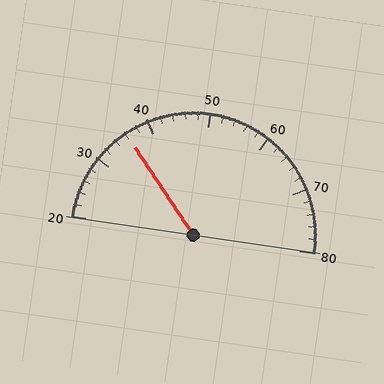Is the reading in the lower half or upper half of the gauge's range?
The reading is in the lower half of the range (20 to 80).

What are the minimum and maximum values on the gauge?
The gauge ranges from 20 to 80.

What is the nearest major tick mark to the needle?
The nearest major tick mark is 40.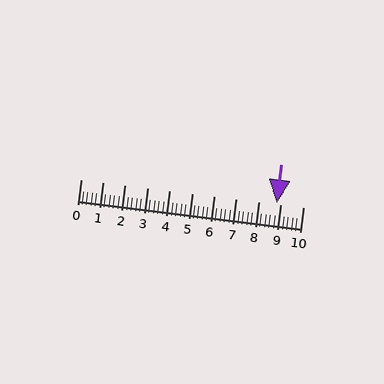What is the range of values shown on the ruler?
The ruler shows values from 0 to 10.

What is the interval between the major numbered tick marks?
The major tick marks are spaced 1 units apart.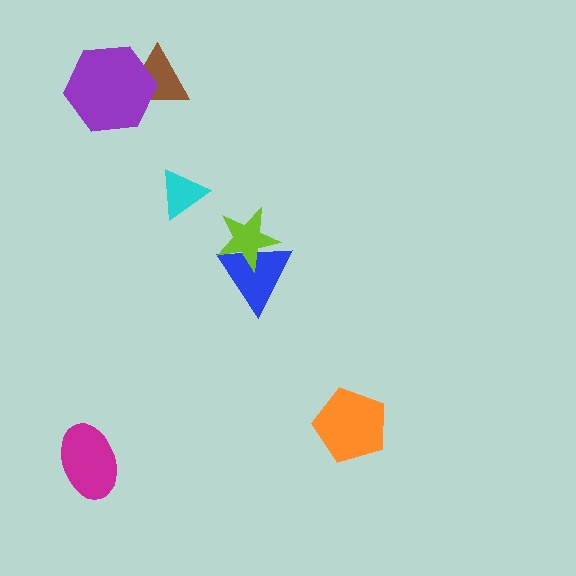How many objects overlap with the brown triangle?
1 object overlaps with the brown triangle.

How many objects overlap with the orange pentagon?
0 objects overlap with the orange pentagon.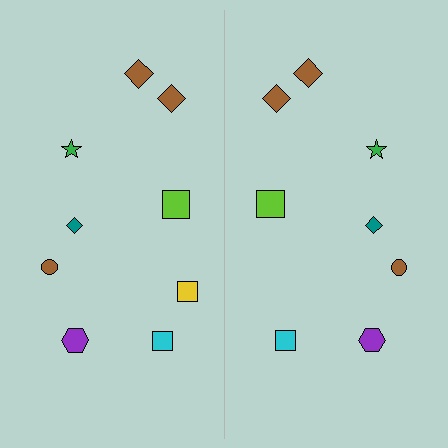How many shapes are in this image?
There are 17 shapes in this image.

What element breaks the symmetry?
A yellow square is missing from the right side.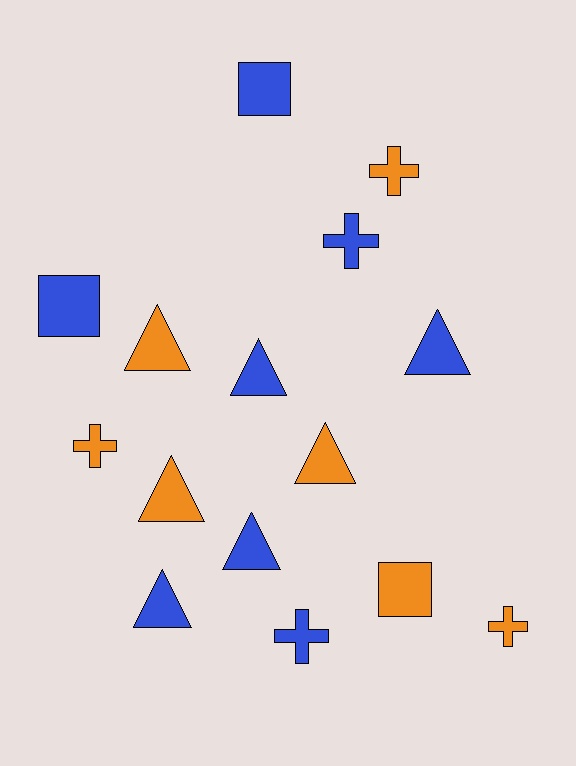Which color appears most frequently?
Blue, with 8 objects.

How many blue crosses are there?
There are 2 blue crosses.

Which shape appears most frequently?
Triangle, with 7 objects.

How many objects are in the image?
There are 15 objects.